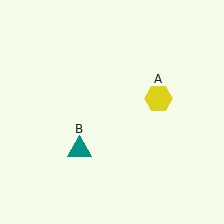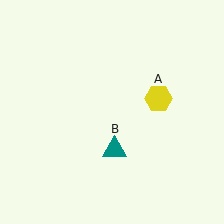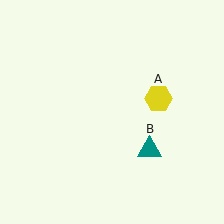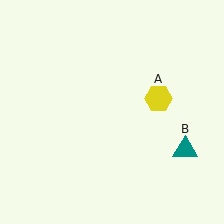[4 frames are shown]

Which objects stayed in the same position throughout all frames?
Yellow hexagon (object A) remained stationary.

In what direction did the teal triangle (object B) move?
The teal triangle (object B) moved right.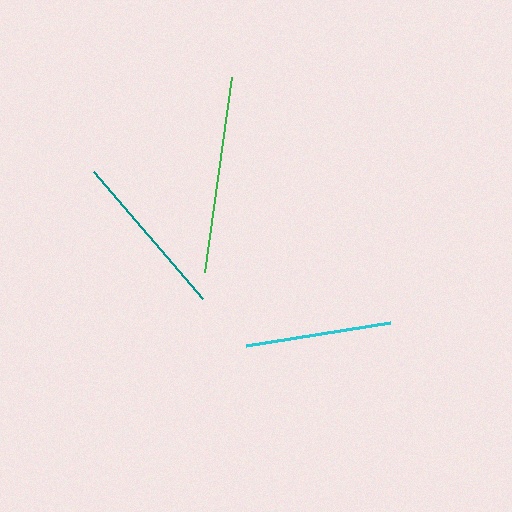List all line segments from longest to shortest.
From longest to shortest: green, teal, cyan.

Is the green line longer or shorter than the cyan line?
The green line is longer than the cyan line.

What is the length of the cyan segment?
The cyan segment is approximately 146 pixels long.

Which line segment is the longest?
The green line is the longest at approximately 197 pixels.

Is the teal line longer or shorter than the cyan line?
The teal line is longer than the cyan line.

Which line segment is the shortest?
The cyan line is the shortest at approximately 146 pixels.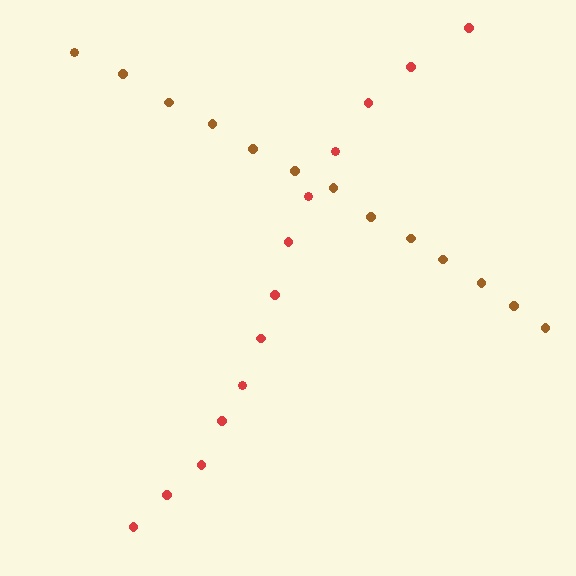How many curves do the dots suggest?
There are 2 distinct paths.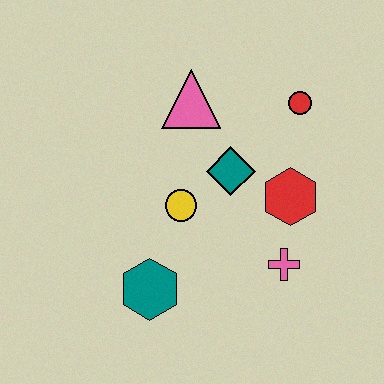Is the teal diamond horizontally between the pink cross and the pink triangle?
Yes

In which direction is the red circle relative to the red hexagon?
The red circle is above the red hexagon.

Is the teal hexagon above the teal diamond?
No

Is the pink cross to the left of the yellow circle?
No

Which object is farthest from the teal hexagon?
The red circle is farthest from the teal hexagon.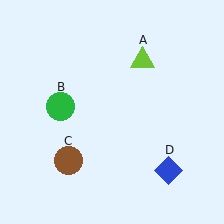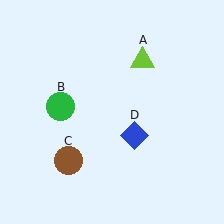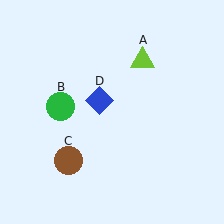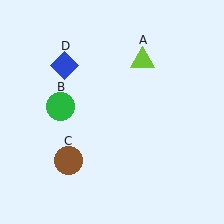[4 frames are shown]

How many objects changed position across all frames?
1 object changed position: blue diamond (object D).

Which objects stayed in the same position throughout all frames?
Lime triangle (object A) and green circle (object B) and brown circle (object C) remained stationary.